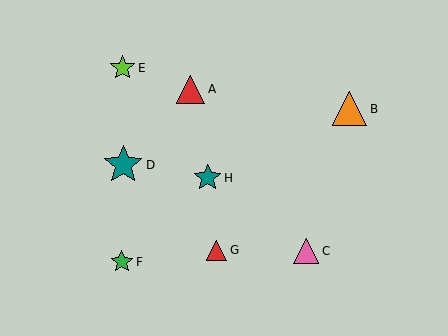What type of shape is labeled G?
Shape G is a red triangle.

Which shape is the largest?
The teal star (labeled D) is the largest.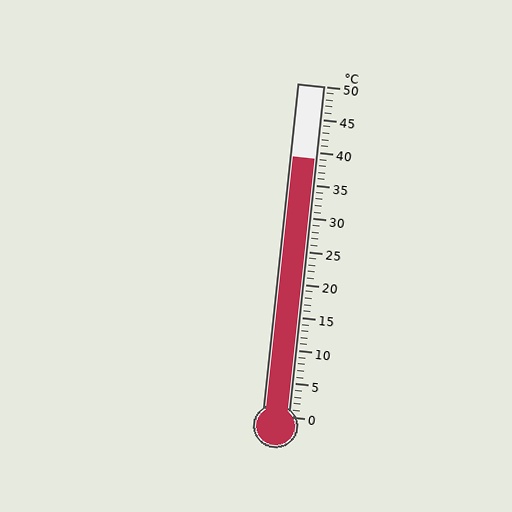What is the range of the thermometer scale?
The thermometer scale ranges from 0°C to 50°C.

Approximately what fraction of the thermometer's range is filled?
The thermometer is filled to approximately 80% of its range.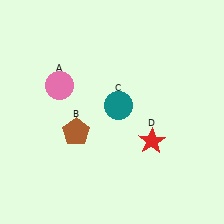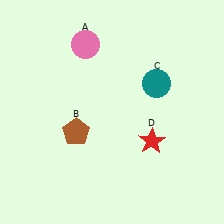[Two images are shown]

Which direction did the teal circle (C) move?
The teal circle (C) moved right.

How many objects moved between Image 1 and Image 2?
2 objects moved between the two images.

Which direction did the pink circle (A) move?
The pink circle (A) moved up.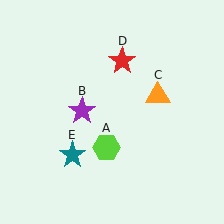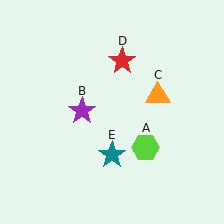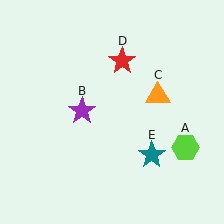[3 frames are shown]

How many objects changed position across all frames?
2 objects changed position: lime hexagon (object A), teal star (object E).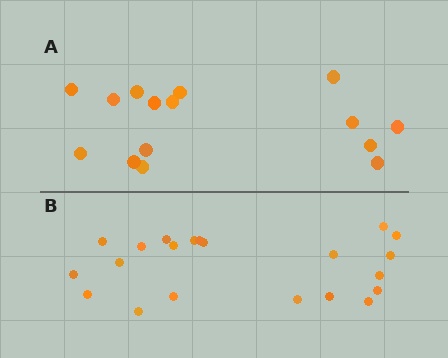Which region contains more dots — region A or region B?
Region B (the bottom region) has more dots.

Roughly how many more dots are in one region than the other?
Region B has about 6 more dots than region A.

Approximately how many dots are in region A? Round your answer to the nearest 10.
About 20 dots. (The exact count is 15, which rounds to 20.)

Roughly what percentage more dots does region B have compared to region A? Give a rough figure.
About 40% more.